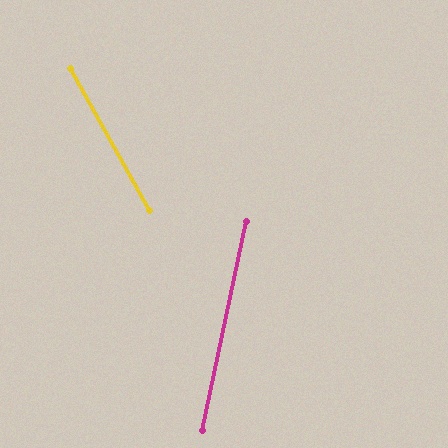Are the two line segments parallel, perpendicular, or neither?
Neither parallel nor perpendicular — they differ by about 41°.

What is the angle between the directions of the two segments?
Approximately 41 degrees.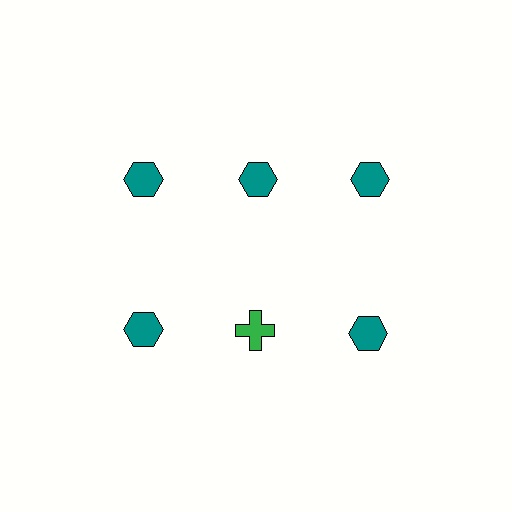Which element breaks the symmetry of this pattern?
The green cross in the second row, second from left column breaks the symmetry. All other shapes are teal hexagons.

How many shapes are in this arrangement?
There are 6 shapes arranged in a grid pattern.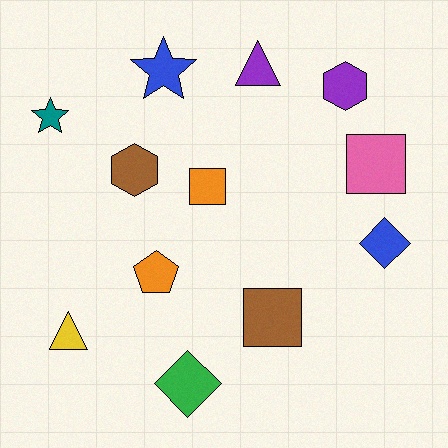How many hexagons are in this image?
There are 2 hexagons.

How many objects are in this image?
There are 12 objects.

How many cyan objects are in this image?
There are no cyan objects.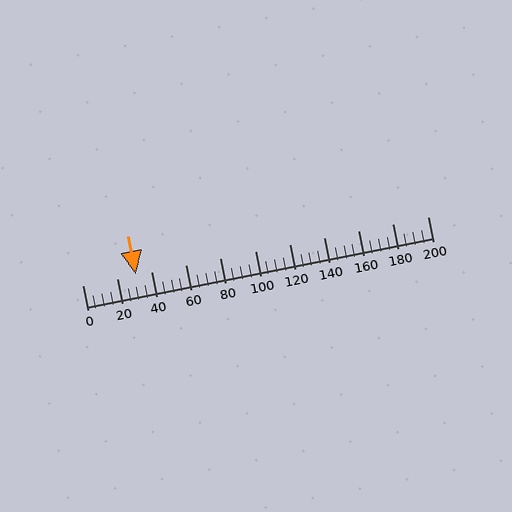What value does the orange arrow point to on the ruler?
The orange arrow points to approximately 31.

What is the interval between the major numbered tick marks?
The major tick marks are spaced 20 units apart.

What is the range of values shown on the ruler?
The ruler shows values from 0 to 200.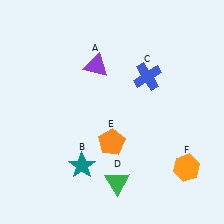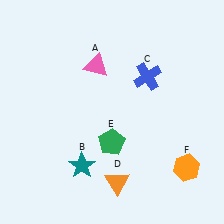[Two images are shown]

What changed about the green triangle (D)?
In Image 1, D is green. In Image 2, it changed to orange.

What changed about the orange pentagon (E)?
In Image 1, E is orange. In Image 2, it changed to green.